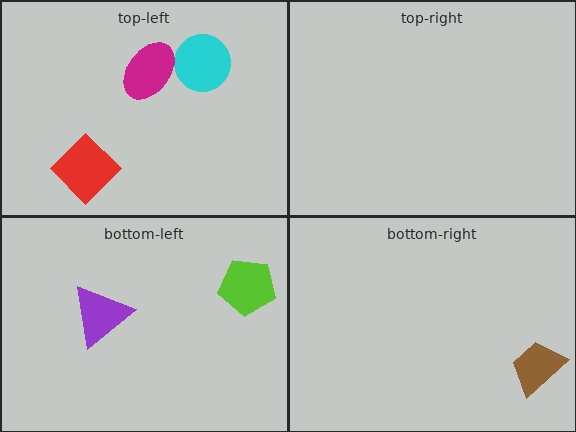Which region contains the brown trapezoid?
The bottom-right region.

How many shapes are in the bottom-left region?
2.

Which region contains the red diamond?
The top-left region.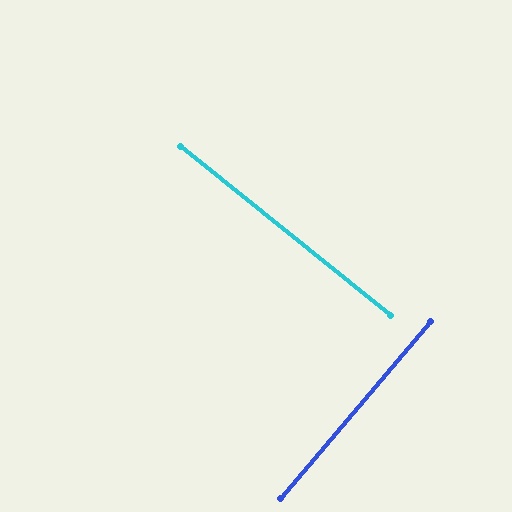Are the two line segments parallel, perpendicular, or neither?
Perpendicular — they meet at approximately 89°.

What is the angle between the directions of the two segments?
Approximately 89 degrees.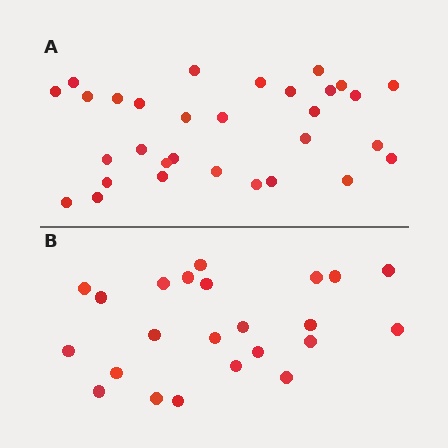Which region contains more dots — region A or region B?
Region A (the top region) has more dots.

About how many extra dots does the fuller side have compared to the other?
Region A has roughly 8 or so more dots than region B.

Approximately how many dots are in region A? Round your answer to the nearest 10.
About 30 dots. (The exact count is 31, which rounds to 30.)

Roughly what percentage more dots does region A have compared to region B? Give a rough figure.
About 35% more.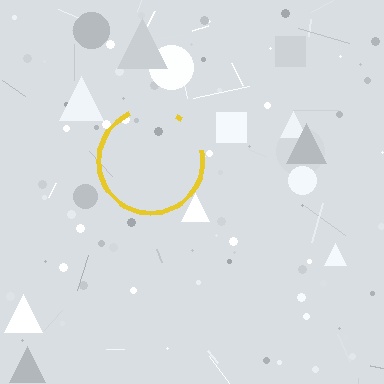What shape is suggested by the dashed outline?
The dashed outline suggests a circle.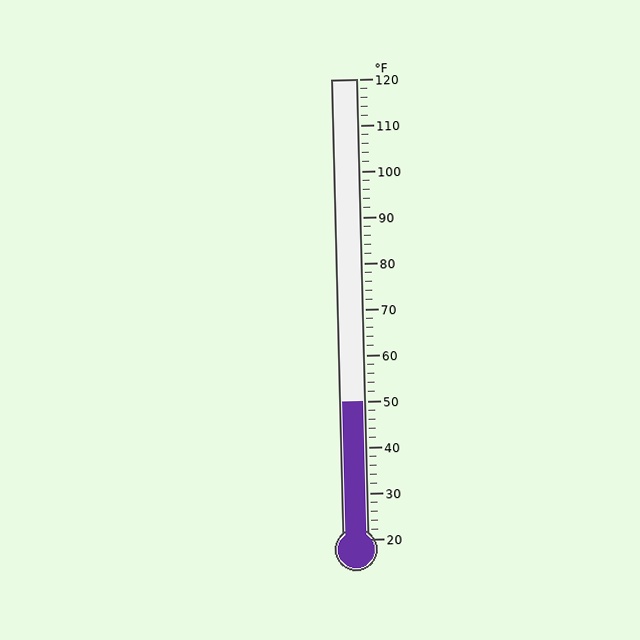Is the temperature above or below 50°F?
The temperature is at 50°F.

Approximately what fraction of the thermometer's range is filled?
The thermometer is filled to approximately 30% of its range.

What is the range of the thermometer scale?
The thermometer scale ranges from 20°F to 120°F.